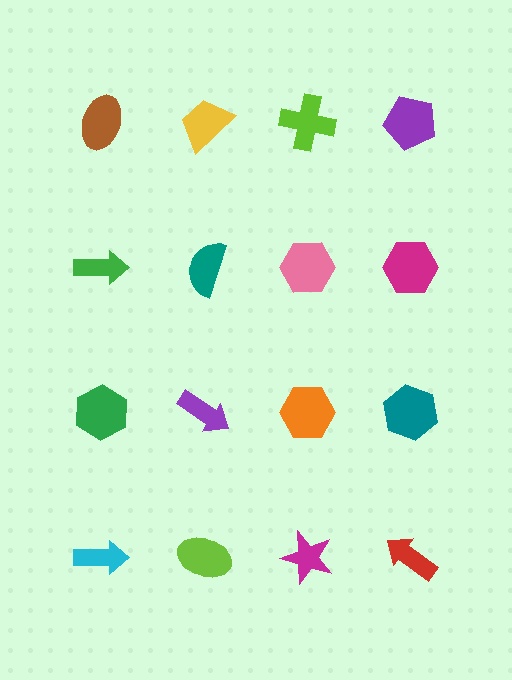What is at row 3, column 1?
A green hexagon.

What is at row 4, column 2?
A lime ellipse.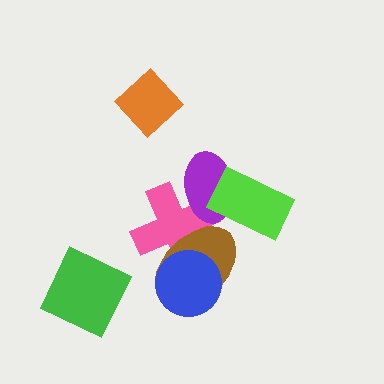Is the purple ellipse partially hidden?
Yes, it is partially covered by another shape.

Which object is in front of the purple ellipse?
The lime rectangle is in front of the purple ellipse.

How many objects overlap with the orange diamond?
0 objects overlap with the orange diamond.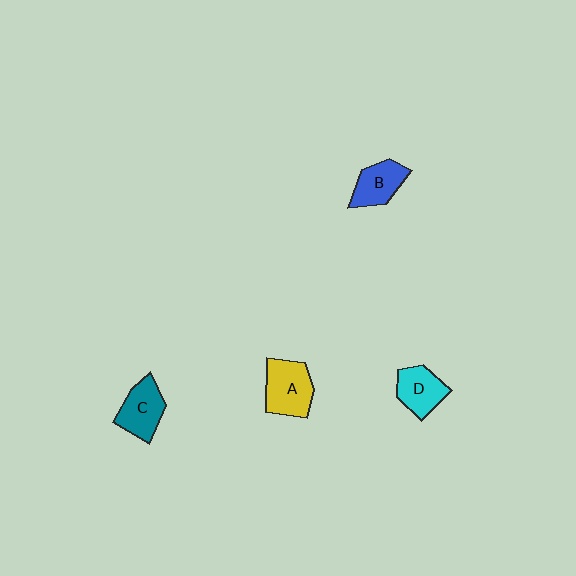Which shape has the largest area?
Shape A (yellow).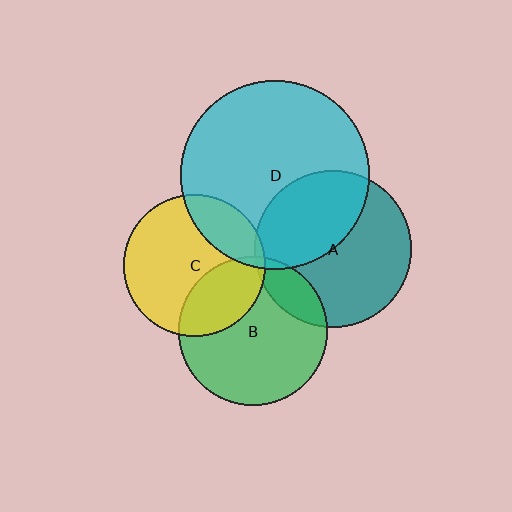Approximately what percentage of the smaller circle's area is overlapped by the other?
Approximately 5%.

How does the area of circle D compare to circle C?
Approximately 1.8 times.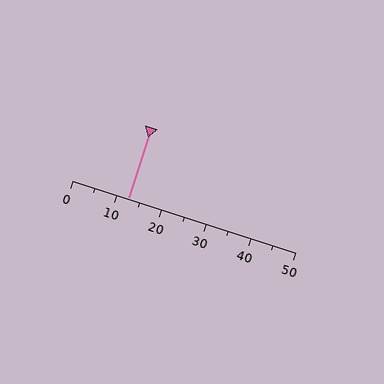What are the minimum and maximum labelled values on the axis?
The axis runs from 0 to 50.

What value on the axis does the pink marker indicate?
The marker indicates approximately 12.5.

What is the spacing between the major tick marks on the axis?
The major ticks are spaced 10 apart.